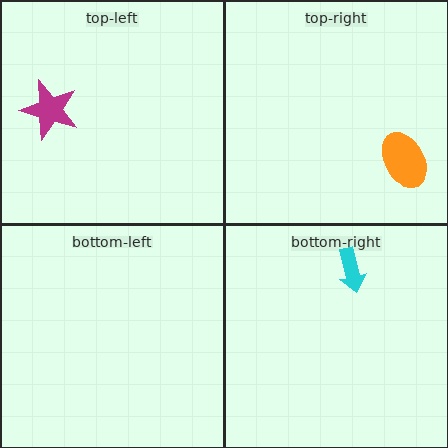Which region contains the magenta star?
The top-left region.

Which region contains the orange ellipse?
The top-right region.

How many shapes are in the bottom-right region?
1.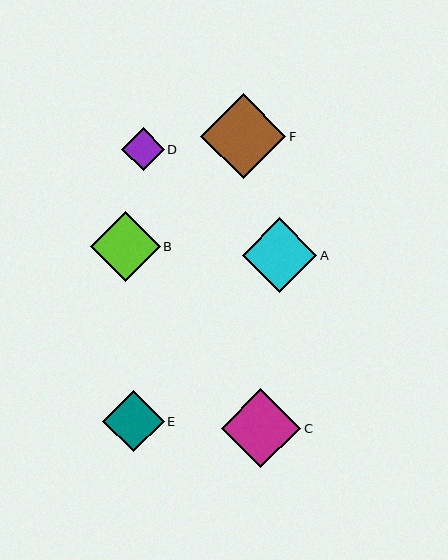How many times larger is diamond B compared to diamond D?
Diamond B is approximately 1.6 times the size of diamond D.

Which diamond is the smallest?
Diamond D is the smallest with a size of approximately 43 pixels.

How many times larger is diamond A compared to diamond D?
Diamond A is approximately 1.8 times the size of diamond D.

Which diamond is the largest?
Diamond F is the largest with a size of approximately 85 pixels.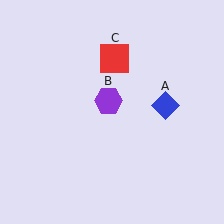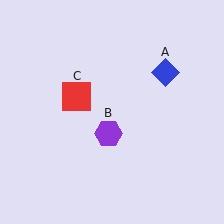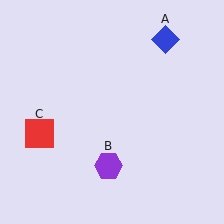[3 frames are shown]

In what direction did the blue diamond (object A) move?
The blue diamond (object A) moved up.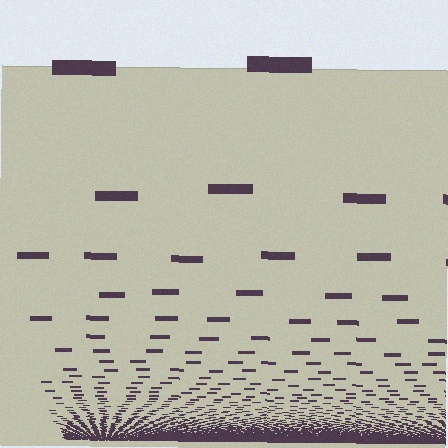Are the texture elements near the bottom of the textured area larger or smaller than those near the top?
Smaller. The gradient is inverted — elements near the bottom are smaller and denser.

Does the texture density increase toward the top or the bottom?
Density increases toward the bottom.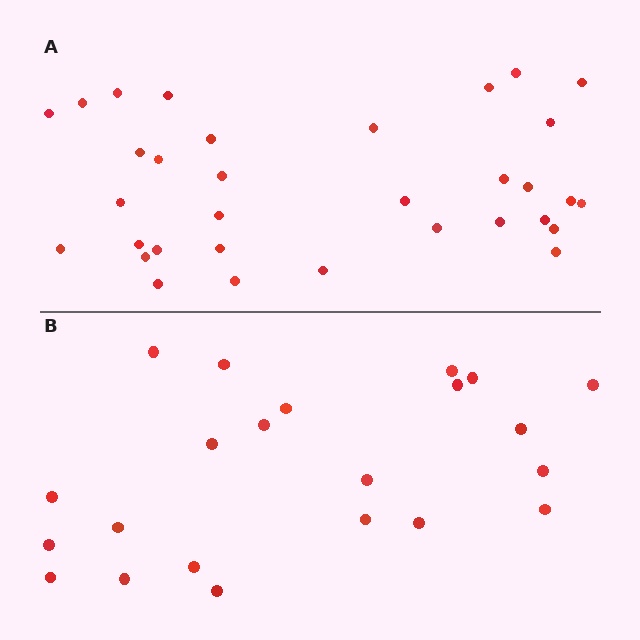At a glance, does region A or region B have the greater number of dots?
Region A (the top region) has more dots.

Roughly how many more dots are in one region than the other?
Region A has roughly 12 or so more dots than region B.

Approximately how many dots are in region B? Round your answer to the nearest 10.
About 20 dots. (The exact count is 22, which rounds to 20.)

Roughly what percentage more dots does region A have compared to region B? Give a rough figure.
About 50% more.